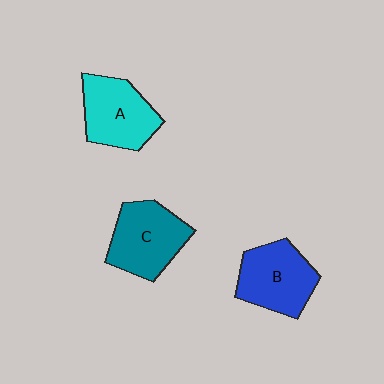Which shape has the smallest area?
Shape A (cyan).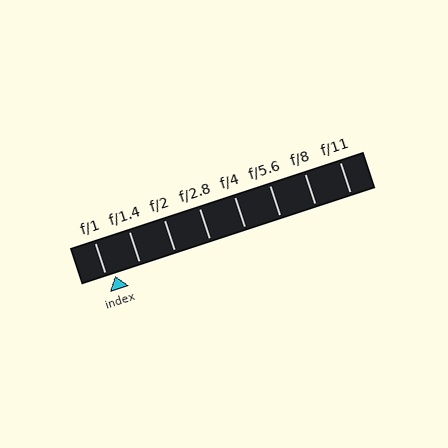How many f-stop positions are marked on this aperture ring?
There are 8 f-stop positions marked.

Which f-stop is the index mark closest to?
The index mark is closest to f/1.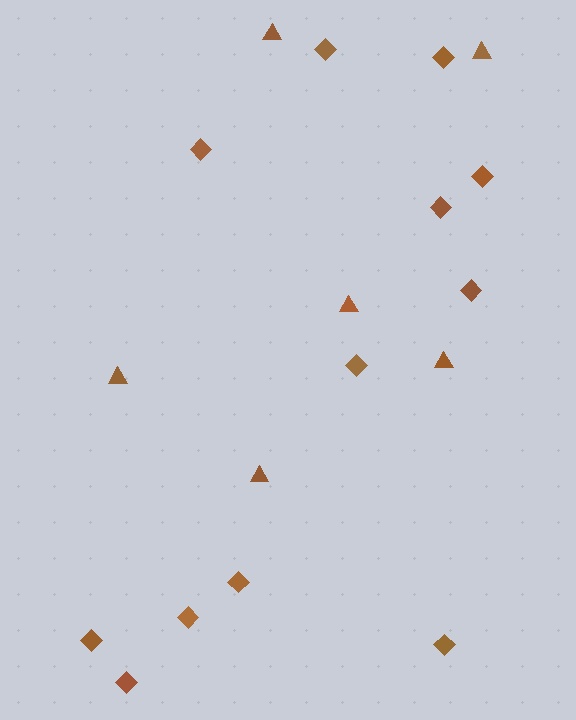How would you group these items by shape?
There are 2 groups: one group of diamonds (12) and one group of triangles (6).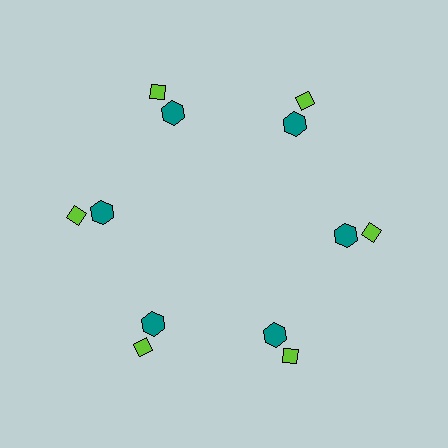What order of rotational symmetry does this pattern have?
This pattern has 6-fold rotational symmetry.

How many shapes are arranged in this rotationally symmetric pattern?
There are 12 shapes, arranged in 6 groups of 2.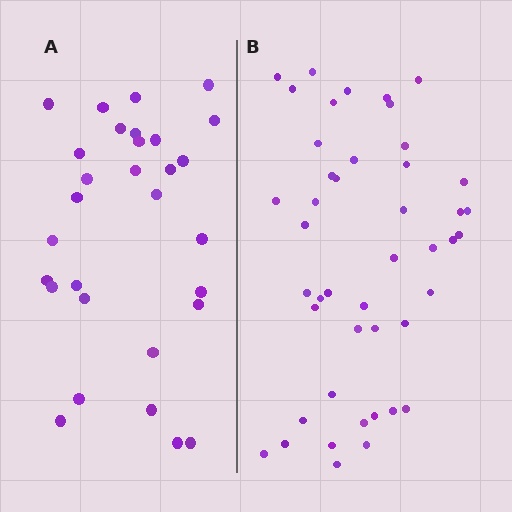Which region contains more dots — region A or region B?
Region B (the right region) has more dots.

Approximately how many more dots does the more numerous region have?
Region B has approximately 15 more dots than region A.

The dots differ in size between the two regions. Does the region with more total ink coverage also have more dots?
No. Region A has more total ink coverage because its dots are larger, but region B actually contains more individual dots. Total area can be misleading — the number of items is what matters here.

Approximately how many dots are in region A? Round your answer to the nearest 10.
About 30 dots.